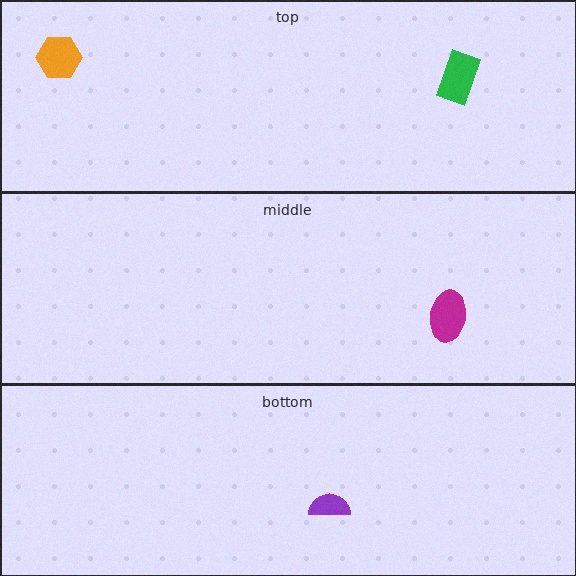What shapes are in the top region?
The green rectangle, the orange hexagon.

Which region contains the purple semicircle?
The bottom region.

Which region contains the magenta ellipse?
The middle region.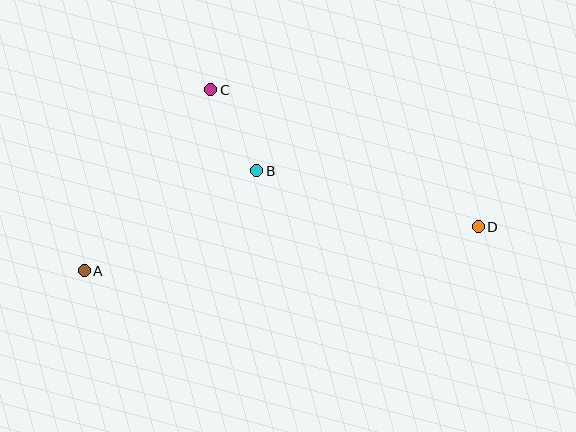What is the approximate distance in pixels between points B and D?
The distance between B and D is approximately 229 pixels.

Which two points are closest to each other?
Points B and C are closest to each other.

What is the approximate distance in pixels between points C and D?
The distance between C and D is approximately 301 pixels.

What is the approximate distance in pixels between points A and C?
The distance between A and C is approximately 221 pixels.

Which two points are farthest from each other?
Points A and D are farthest from each other.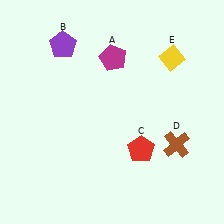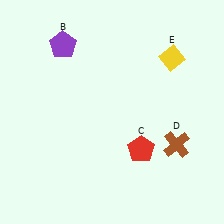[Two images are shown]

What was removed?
The magenta pentagon (A) was removed in Image 2.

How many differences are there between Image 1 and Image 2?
There is 1 difference between the two images.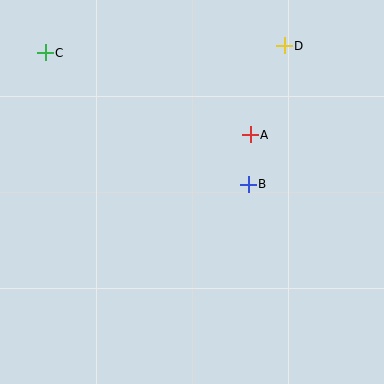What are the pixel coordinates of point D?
Point D is at (284, 46).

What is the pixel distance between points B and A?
The distance between B and A is 50 pixels.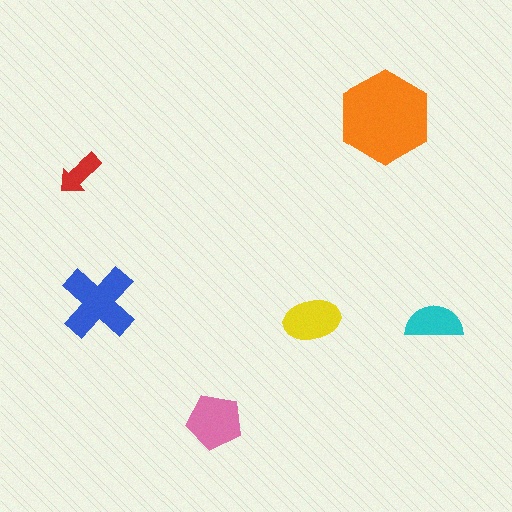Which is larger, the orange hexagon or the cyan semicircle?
The orange hexagon.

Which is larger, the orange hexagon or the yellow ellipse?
The orange hexagon.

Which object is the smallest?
The red arrow.